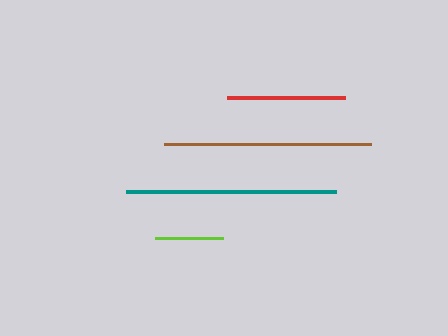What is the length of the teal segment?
The teal segment is approximately 210 pixels long.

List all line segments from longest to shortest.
From longest to shortest: teal, brown, red, lime.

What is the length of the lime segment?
The lime segment is approximately 68 pixels long.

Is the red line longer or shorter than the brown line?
The brown line is longer than the red line.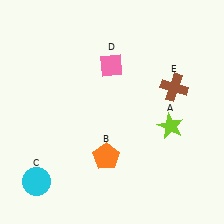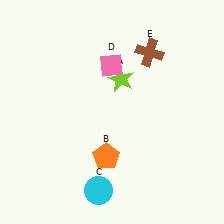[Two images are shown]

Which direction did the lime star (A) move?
The lime star (A) moved left.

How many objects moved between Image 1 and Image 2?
3 objects moved between the two images.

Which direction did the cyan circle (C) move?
The cyan circle (C) moved right.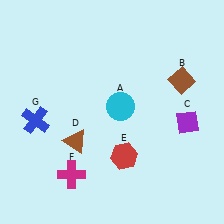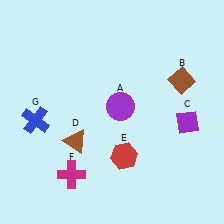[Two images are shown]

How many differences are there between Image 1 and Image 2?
There is 1 difference between the two images.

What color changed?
The circle (A) changed from cyan in Image 1 to purple in Image 2.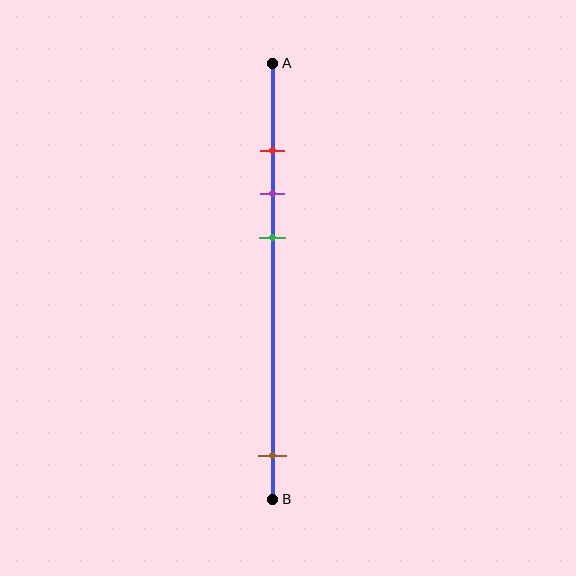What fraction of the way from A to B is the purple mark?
The purple mark is approximately 30% (0.3) of the way from A to B.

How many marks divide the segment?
There are 4 marks dividing the segment.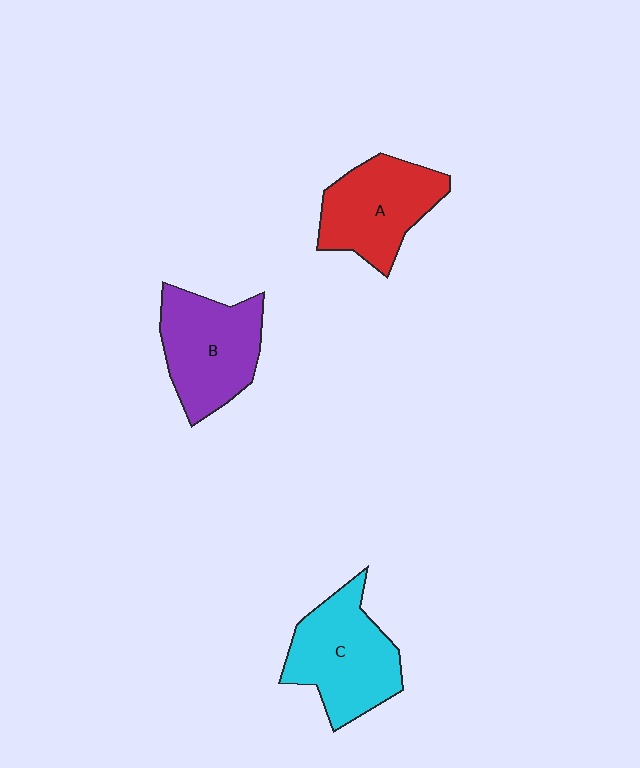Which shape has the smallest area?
Shape A (red).